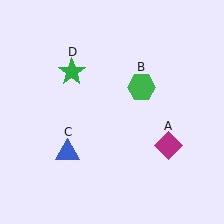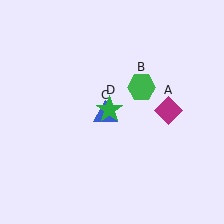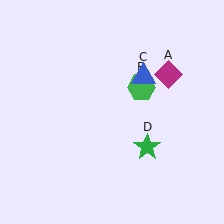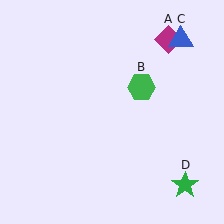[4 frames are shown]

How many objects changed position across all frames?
3 objects changed position: magenta diamond (object A), blue triangle (object C), green star (object D).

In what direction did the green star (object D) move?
The green star (object D) moved down and to the right.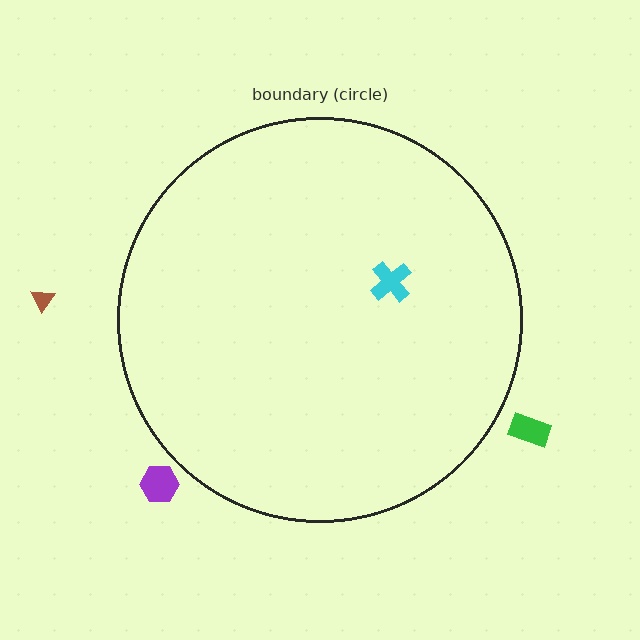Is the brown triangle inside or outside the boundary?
Outside.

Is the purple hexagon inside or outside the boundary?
Outside.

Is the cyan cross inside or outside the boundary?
Inside.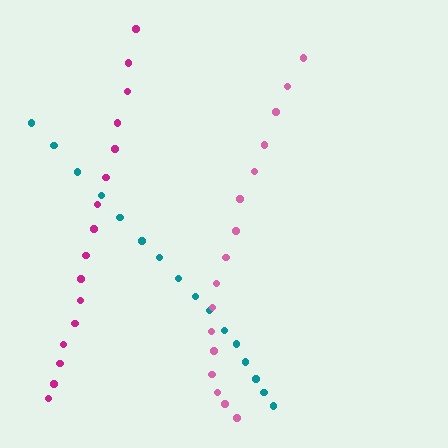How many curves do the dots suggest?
There are 3 distinct paths.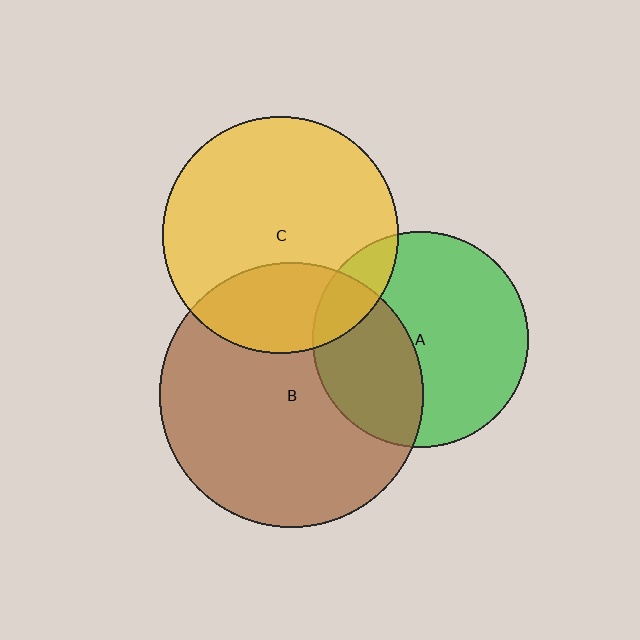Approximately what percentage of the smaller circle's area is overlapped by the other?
Approximately 15%.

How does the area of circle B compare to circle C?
Approximately 1.2 times.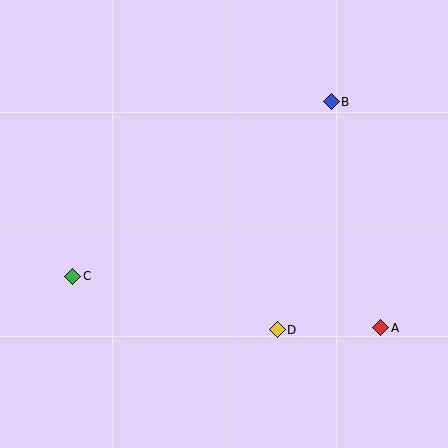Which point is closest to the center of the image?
Point D at (277, 330) is closest to the center.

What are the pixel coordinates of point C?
Point C is at (73, 276).